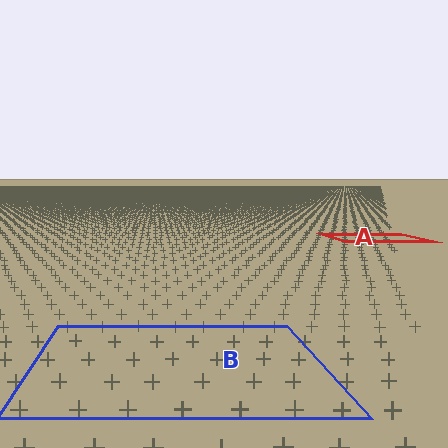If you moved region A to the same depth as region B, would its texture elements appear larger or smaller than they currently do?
They would appear larger. At a closer depth, the same texture elements are projected at a bigger on-screen size.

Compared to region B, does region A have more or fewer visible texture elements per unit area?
Region A has more texture elements per unit area — they are packed more densely because it is farther away.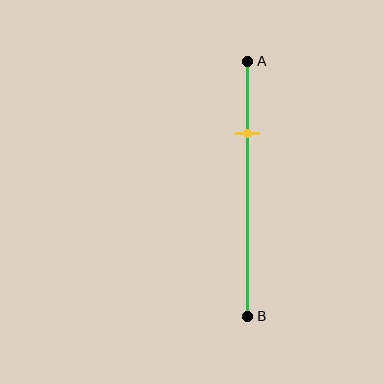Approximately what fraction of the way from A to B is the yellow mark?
The yellow mark is approximately 30% of the way from A to B.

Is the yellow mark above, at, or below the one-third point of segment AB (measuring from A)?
The yellow mark is above the one-third point of segment AB.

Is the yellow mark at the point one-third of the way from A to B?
No, the mark is at about 30% from A, not at the 33% one-third point.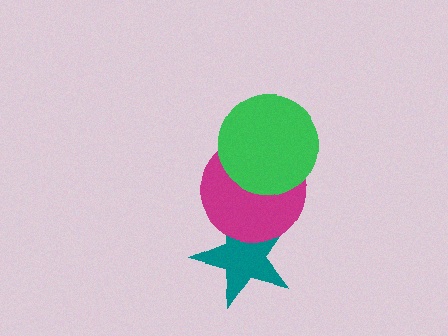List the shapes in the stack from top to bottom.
From top to bottom: the green circle, the magenta circle, the teal star.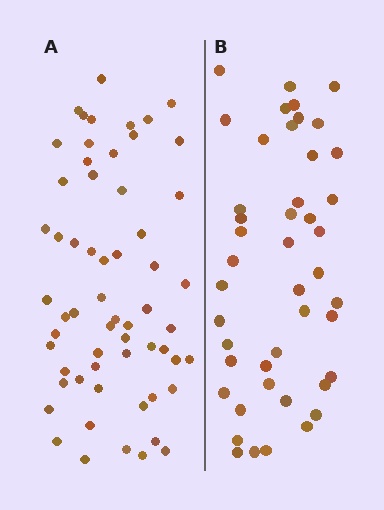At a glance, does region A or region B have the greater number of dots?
Region A (the left region) has more dots.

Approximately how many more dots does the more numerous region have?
Region A has approximately 15 more dots than region B.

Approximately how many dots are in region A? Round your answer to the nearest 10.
About 60 dots.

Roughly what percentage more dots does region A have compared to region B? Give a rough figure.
About 35% more.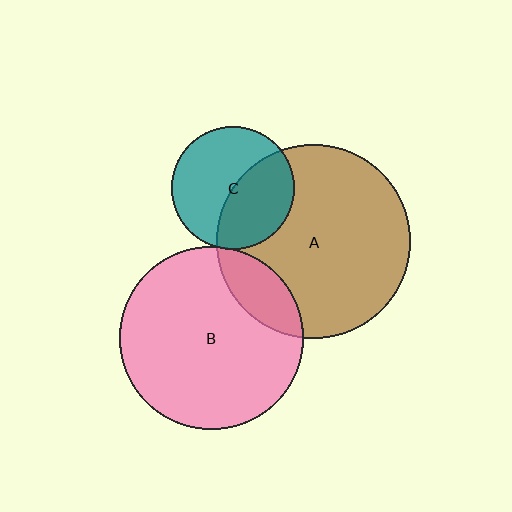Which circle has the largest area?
Circle A (brown).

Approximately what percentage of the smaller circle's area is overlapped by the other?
Approximately 45%.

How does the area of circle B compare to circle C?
Approximately 2.3 times.